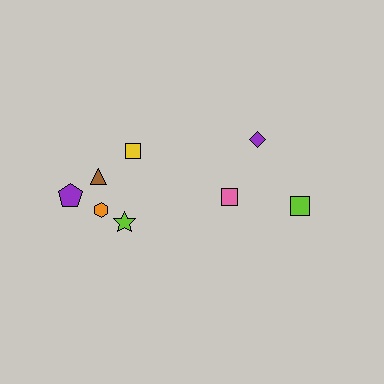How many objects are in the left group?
There are 5 objects.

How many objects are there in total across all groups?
There are 8 objects.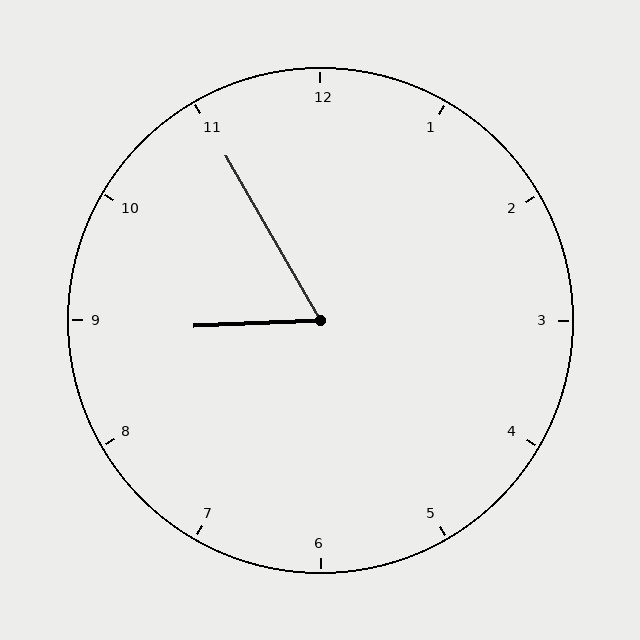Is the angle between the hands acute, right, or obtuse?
It is acute.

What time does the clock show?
8:55.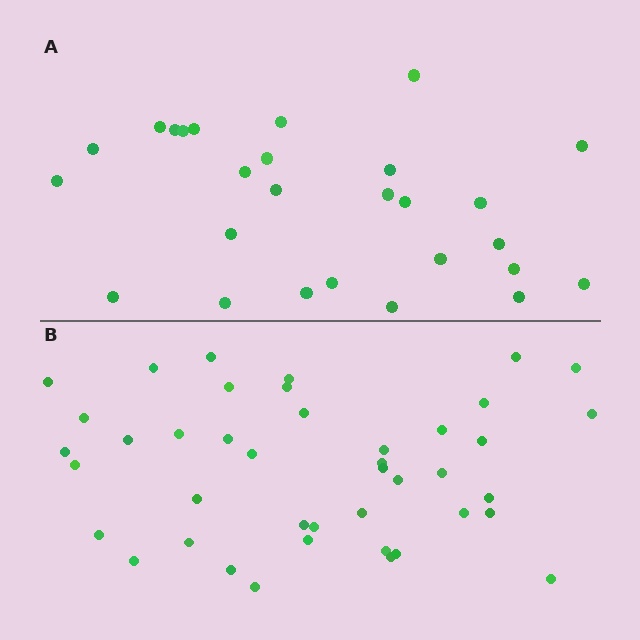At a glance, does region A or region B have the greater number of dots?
Region B (the bottom region) has more dots.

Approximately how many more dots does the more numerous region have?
Region B has approximately 15 more dots than region A.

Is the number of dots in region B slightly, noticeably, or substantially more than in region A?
Region B has substantially more. The ratio is roughly 1.6 to 1.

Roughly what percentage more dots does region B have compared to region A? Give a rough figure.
About 55% more.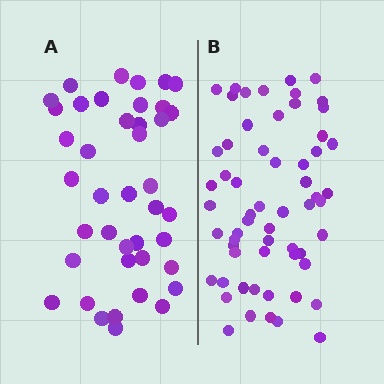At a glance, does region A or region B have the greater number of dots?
Region B (the right region) has more dots.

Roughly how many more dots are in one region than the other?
Region B has approximately 20 more dots than region A.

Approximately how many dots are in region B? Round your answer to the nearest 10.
About 60 dots.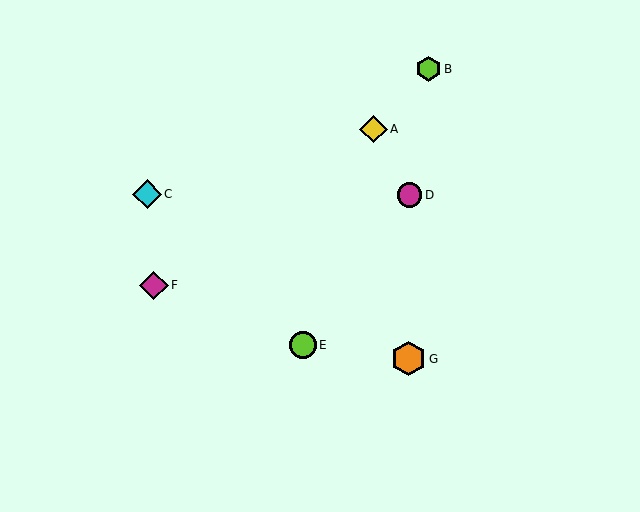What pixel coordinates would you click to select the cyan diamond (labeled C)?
Click at (147, 194) to select the cyan diamond C.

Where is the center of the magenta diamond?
The center of the magenta diamond is at (154, 285).